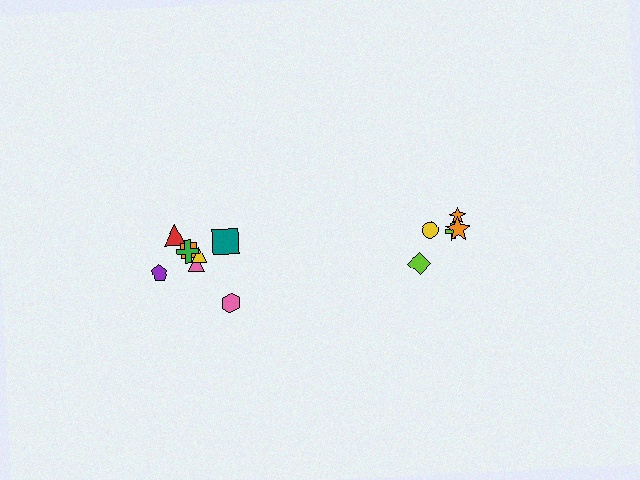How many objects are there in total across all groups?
There are 13 objects.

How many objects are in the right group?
There are 5 objects.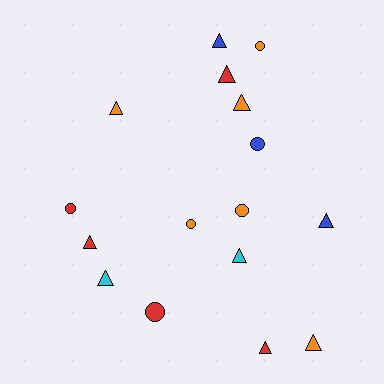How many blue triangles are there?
There are 2 blue triangles.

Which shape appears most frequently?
Triangle, with 10 objects.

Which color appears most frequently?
Orange, with 6 objects.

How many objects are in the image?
There are 16 objects.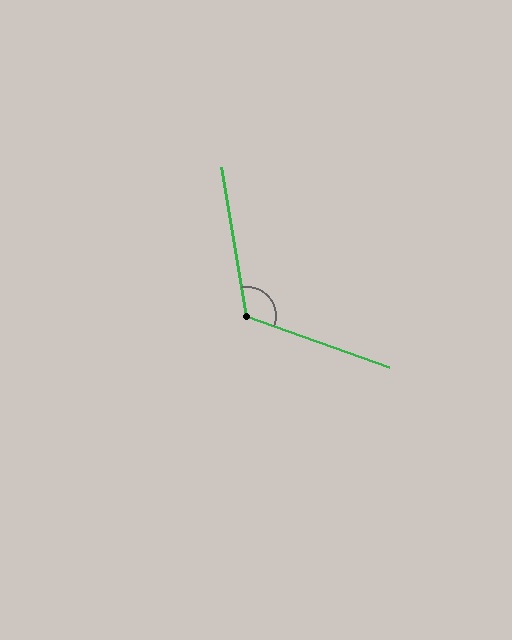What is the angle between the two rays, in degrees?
Approximately 119 degrees.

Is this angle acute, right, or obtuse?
It is obtuse.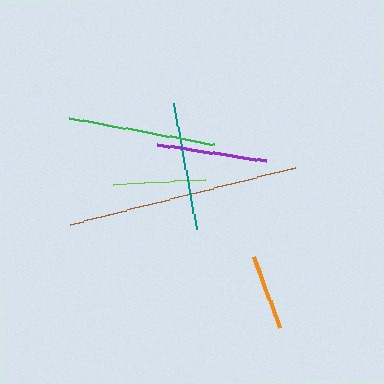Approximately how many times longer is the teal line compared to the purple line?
The teal line is approximately 1.1 times the length of the purple line.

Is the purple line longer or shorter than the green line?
The green line is longer than the purple line.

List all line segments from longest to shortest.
From longest to shortest: brown, green, teal, purple, lime, orange.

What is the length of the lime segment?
The lime segment is approximately 92 pixels long.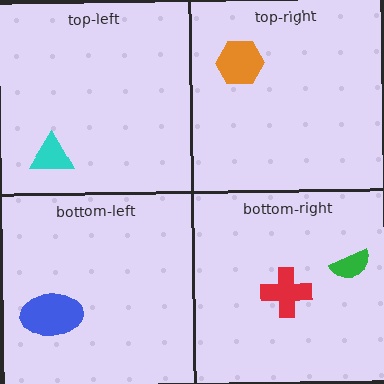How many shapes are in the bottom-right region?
2.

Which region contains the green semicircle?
The bottom-right region.